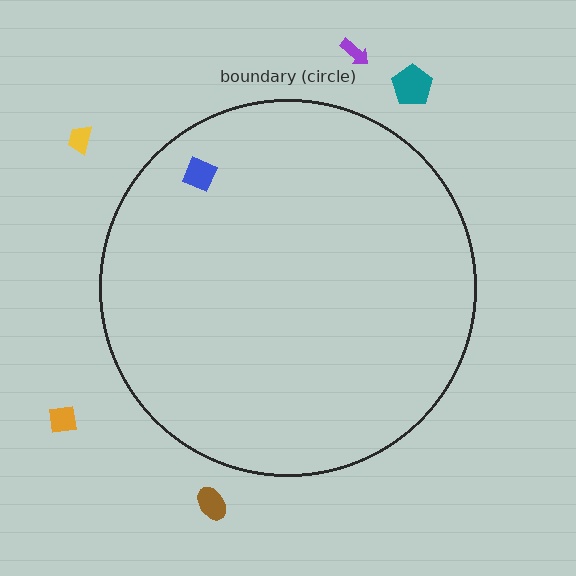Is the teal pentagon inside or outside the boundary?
Outside.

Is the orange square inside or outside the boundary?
Outside.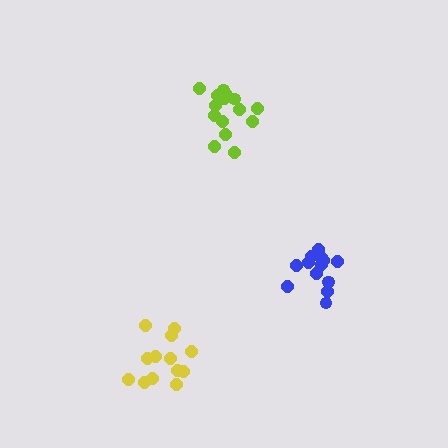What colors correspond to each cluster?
The clusters are colored: lime, blue, yellow.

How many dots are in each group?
Group 1: 15 dots, Group 2: 13 dots, Group 3: 13 dots (41 total).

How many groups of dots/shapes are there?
There are 3 groups.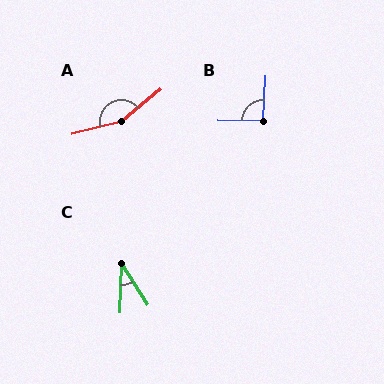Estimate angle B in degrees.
Approximately 93 degrees.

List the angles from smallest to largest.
C (33°), B (93°), A (155°).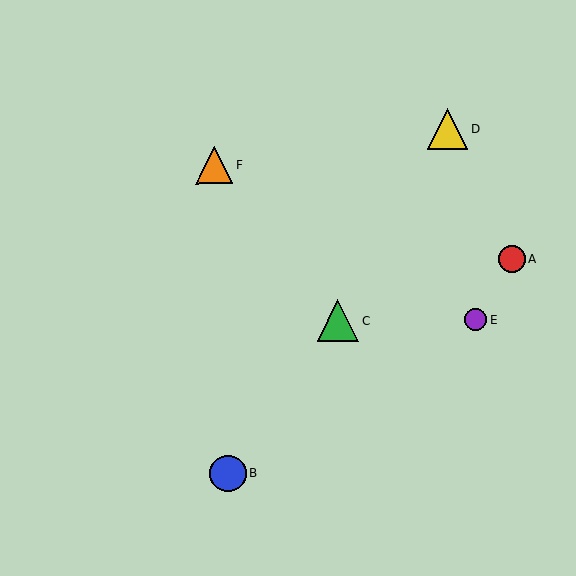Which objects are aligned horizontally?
Objects C, E are aligned horizontally.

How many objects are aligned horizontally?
2 objects (C, E) are aligned horizontally.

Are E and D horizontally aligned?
No, E is at y≈320 and D is at y≈129.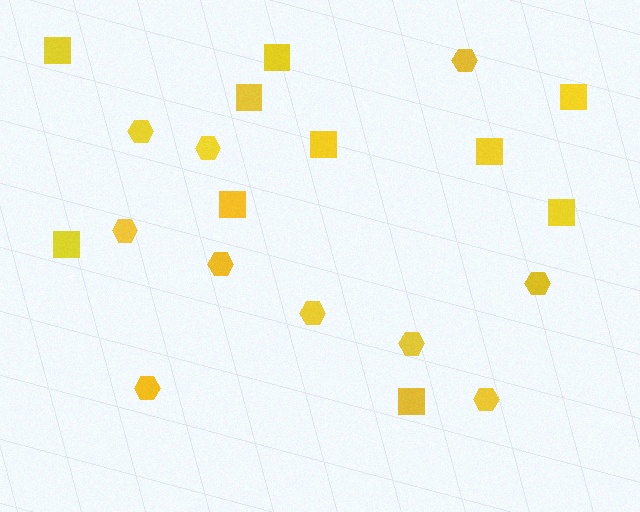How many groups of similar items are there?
There are 2 groups: one group of squares (10) and one group of hexagons (10).